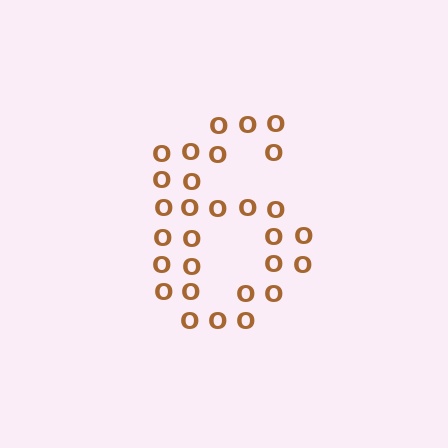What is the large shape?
The large shape is the digit 6.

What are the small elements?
The small elements are letter O's.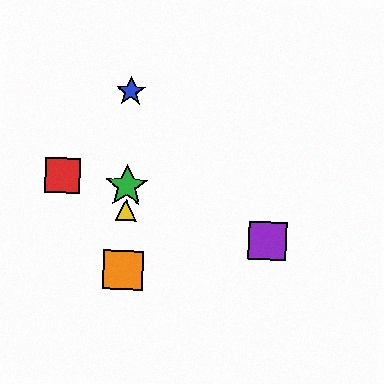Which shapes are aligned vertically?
The blue star, the green star, the yellow triangle, the orange square are aligned vertically.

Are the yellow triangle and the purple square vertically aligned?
No, the yellow triangle is at x≈126 and the purple square is at x≈267.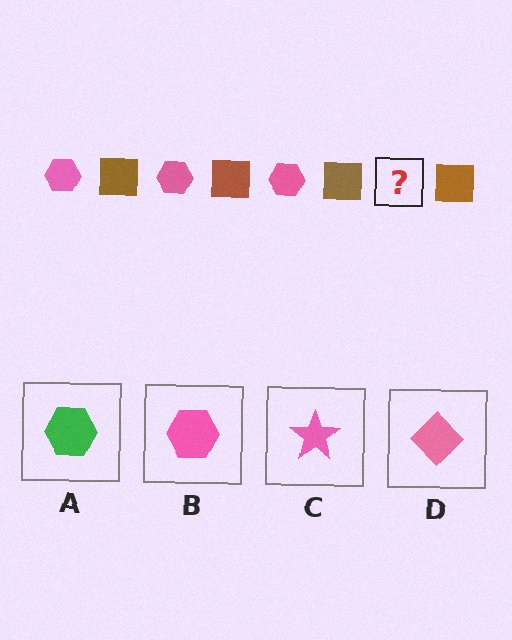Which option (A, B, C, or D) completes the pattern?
B.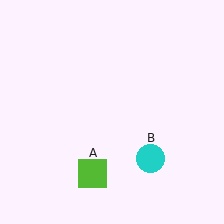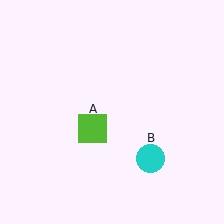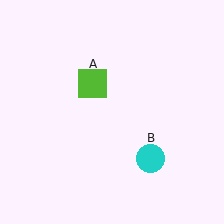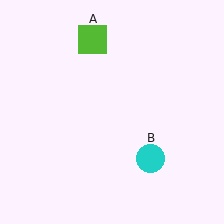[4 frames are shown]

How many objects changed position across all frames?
1 object changed position: lime square (object A).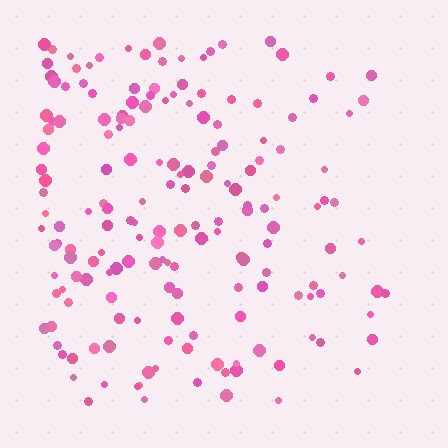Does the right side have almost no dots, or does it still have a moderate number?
Still a moderate number, just noticeably fewer than the left.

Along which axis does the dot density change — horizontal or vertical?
Horizontal.